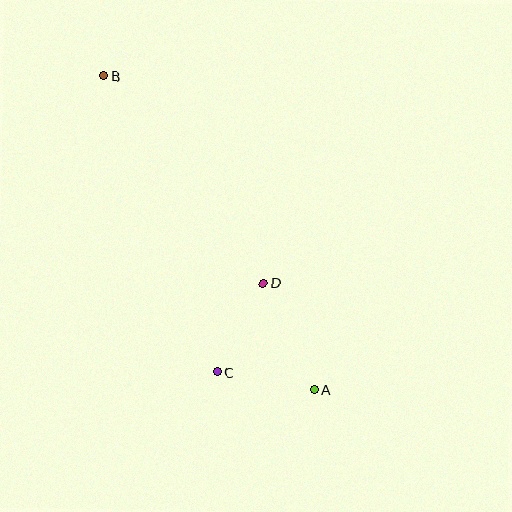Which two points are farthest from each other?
Points A and B are farthest from each other.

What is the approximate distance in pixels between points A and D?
The distance between A and D is approximately 118 pixels.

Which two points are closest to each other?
Points A and C are closest to each other.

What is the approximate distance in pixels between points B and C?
The distance between B and C is approximately 317 pixels.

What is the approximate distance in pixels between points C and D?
The distance between C and D is approximately 100 pixels.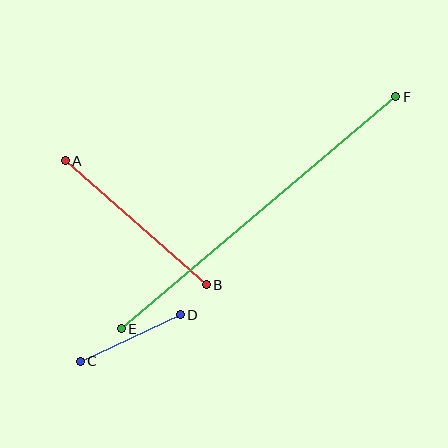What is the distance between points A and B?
The distance is approximately 187 pixels.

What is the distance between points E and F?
The distance is approximately 359 pixels.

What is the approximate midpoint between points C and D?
The midpoint is at approximately (130, 338) pixels.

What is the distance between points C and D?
The distance is approximately 110 pixels.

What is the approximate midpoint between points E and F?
The midpoint is at approximately (258, 213) pixels.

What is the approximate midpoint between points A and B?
The midpoint is at approximately (136, 223) pixels.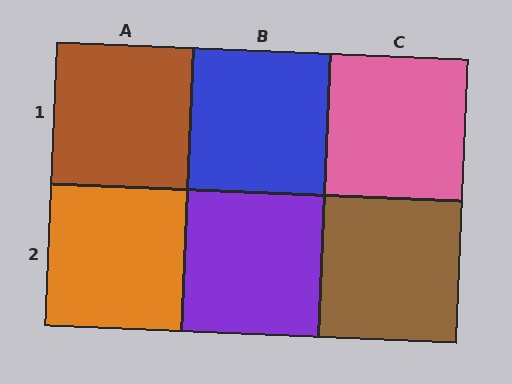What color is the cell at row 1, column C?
Pink.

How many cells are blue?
1 cell is blue.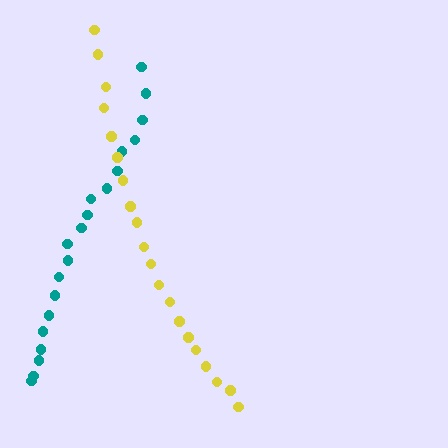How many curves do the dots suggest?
There are 2 distinct paths.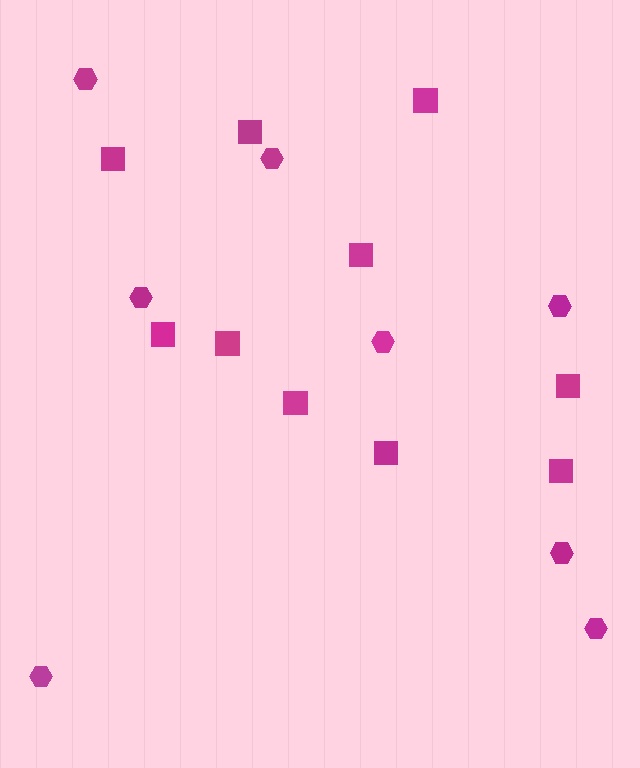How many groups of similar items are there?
There are 2 groups: one group of squares (10) and one group of hexagons (8).